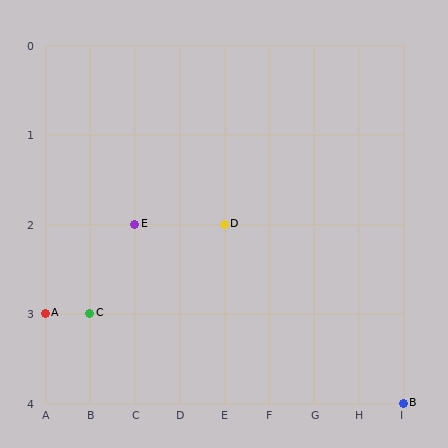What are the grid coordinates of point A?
Point A is at grid coordinates (A, 3).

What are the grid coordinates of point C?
Point C is at grid coordinates (B, 3).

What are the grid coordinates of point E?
Point E is at grid coordinates (C, 2).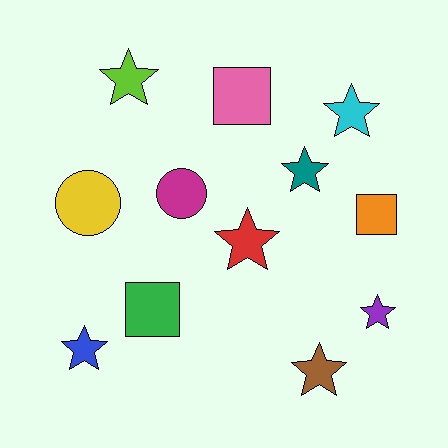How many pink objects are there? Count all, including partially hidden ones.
There is 1 pink object.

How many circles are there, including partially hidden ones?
There are 2 circles.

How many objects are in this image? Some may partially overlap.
There are 12 objects.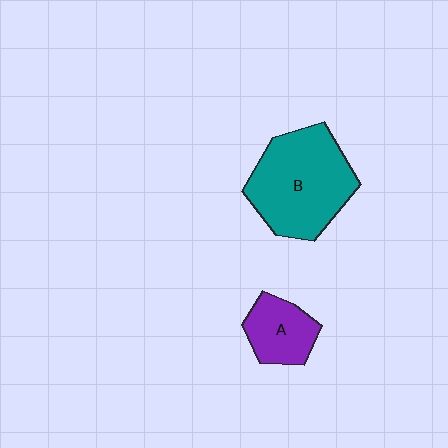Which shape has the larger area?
Shape B (teal).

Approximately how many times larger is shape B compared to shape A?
Approximately 2.2 times.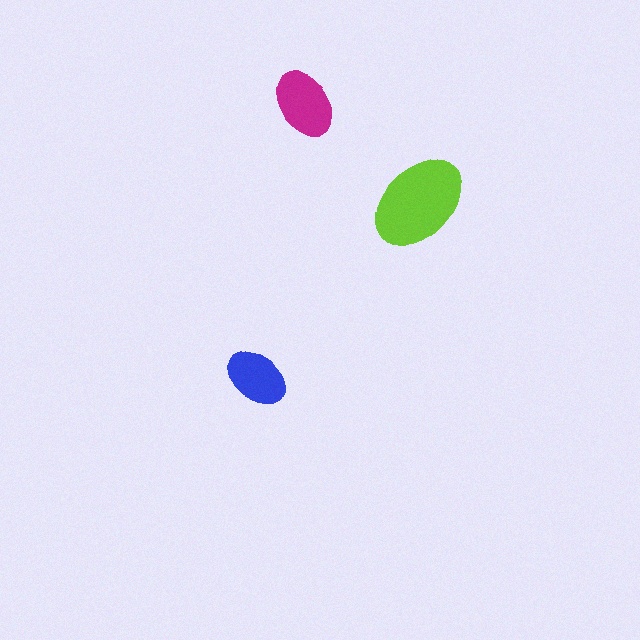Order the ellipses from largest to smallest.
the lime one, the magenta one, the blue one.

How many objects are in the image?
There are 3 objects in the image.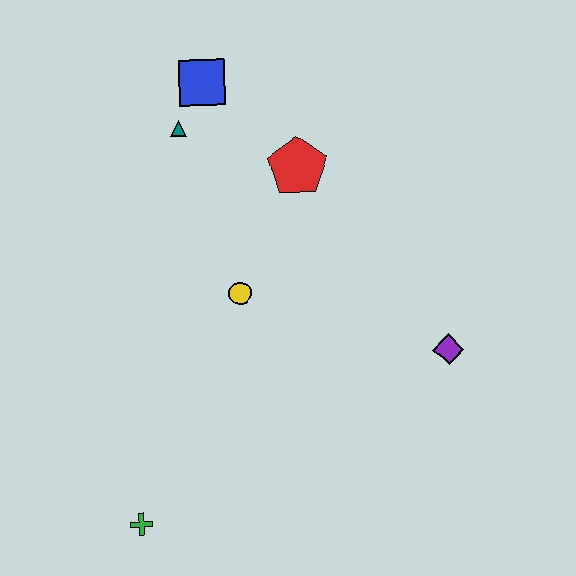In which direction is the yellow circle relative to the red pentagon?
The yellow circle is below the red pentagon.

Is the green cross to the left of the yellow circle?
Yes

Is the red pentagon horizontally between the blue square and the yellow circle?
No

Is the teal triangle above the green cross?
Yes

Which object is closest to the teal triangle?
The blue square is closest to the teal triangle.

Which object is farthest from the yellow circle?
The green cross is farthest from the yellow circle.